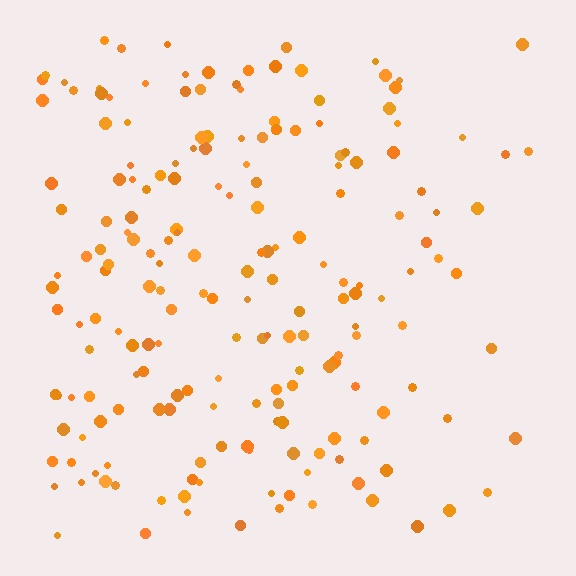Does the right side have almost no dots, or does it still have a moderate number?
Still a moderate number, just noticeably fewer than the left.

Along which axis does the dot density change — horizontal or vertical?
Horizontal.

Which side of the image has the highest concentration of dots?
The left.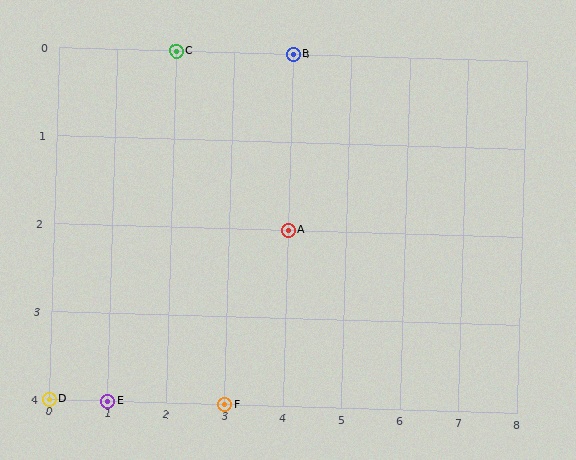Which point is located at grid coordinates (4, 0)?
Point B is at (4, 0).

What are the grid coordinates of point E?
Point E is at grid coordinates (1, 4).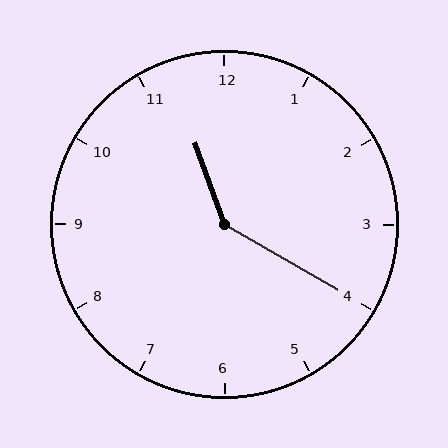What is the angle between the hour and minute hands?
Approximately 140 degrees.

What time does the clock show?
11:20.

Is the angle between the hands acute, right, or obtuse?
It is obtuse.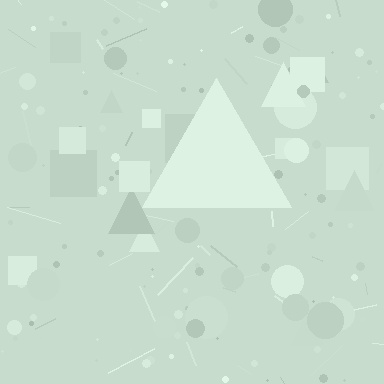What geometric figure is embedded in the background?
A triangle is embedded in the background.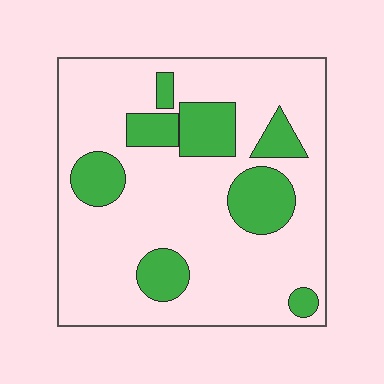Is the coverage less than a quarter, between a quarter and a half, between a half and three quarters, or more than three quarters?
Less than a quarter.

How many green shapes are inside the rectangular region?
8.